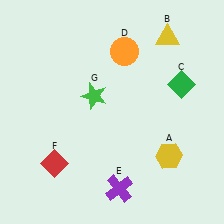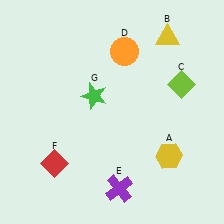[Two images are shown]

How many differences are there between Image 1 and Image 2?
There is 1 difference between the two images.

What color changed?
The diamond (C) changed from green in Image 1 to lime in Image 2.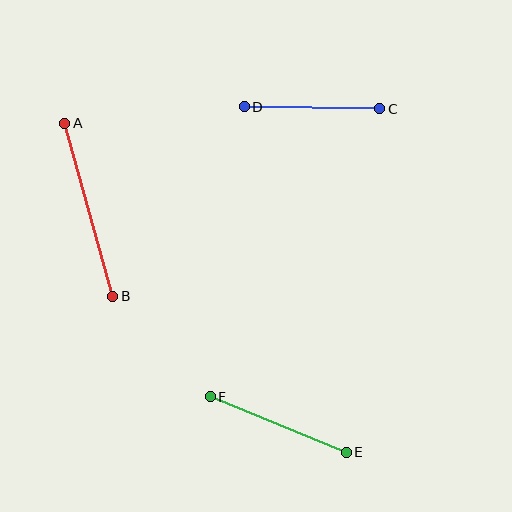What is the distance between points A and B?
The distance is approximately 180 pixels.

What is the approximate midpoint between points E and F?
The midpoint is at approximately (278, 424) pixels.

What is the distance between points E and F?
The distance is approximately 147 pixels.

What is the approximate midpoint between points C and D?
The midpoint is at approximately (312, 108) pixels.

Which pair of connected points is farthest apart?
Points A and B are farthest apart.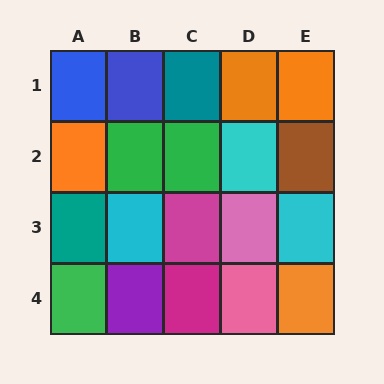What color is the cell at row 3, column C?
Magenta.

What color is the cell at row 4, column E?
Orange.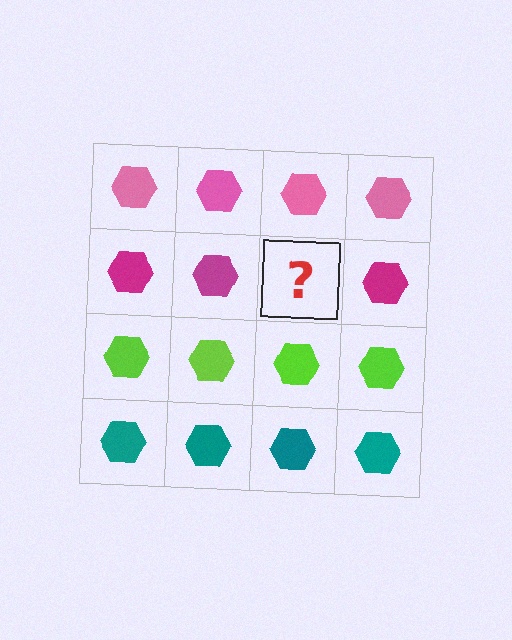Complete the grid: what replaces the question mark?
The question mark should be replaced with a magenta hexagon.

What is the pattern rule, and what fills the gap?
The rule is that each row has a consistent color. The gap should be filled with a magenta hexagon.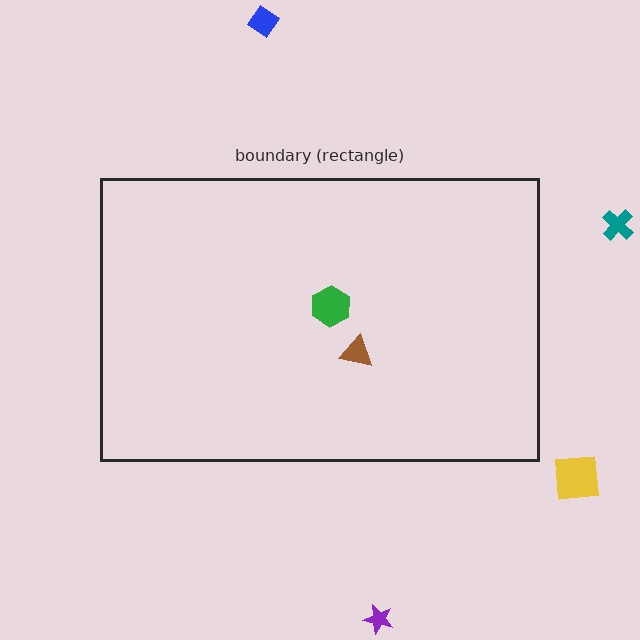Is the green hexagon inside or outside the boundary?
Inside.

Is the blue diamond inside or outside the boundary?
Outside.